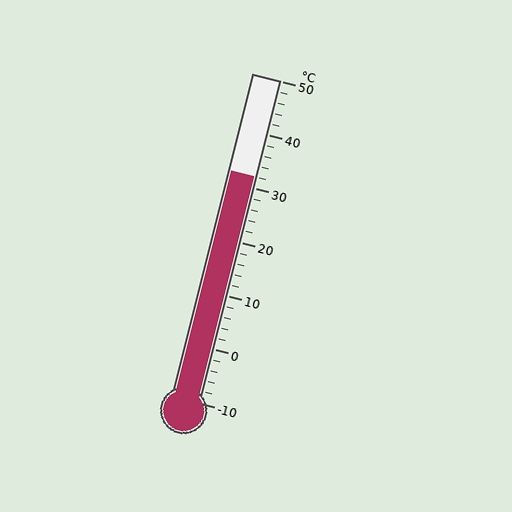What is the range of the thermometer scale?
The thermometer scale ranges from -10°C to 50°C.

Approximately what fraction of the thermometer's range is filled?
The thermometer is filled to approximately 70% of its range.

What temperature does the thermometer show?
The thermometer shows approximately 32°C.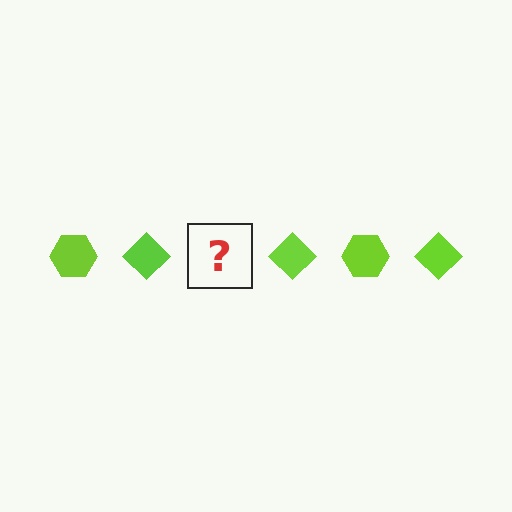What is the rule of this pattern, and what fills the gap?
The rule is that the pattern cycles through hexagon, diamond shapes in lime. The gap should be filled with a lime hexagon.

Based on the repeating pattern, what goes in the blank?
The blank should be a lime hexagon.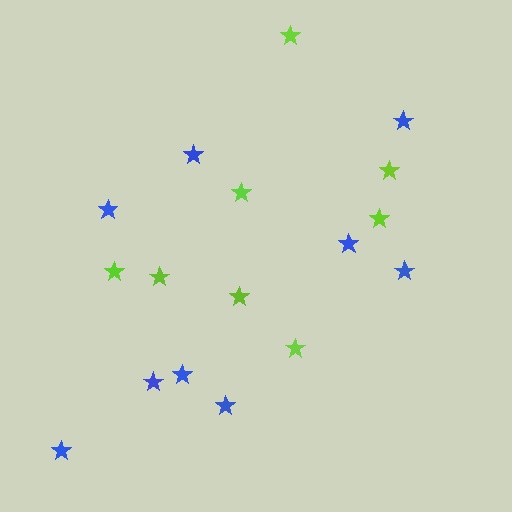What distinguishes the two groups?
There are 2 groups: one group of lime stars (8) and one group of blue stars (9).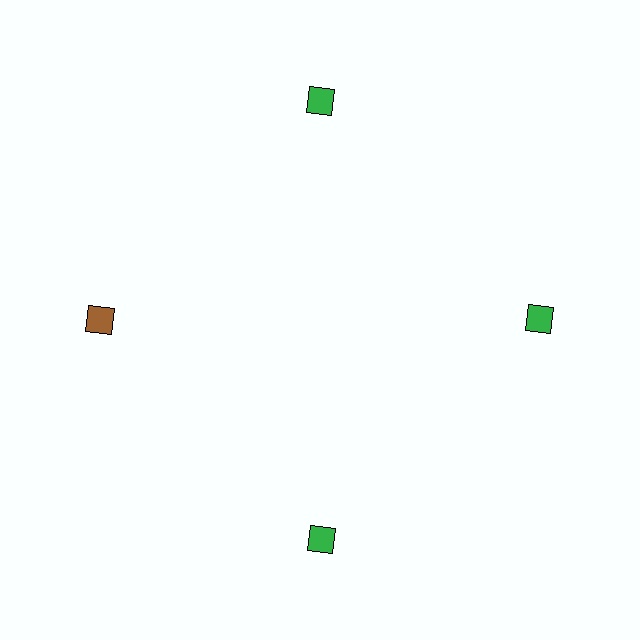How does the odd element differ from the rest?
It has a different color: brown instead of green.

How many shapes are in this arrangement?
There are 4 shapes arranged in a ring pattern.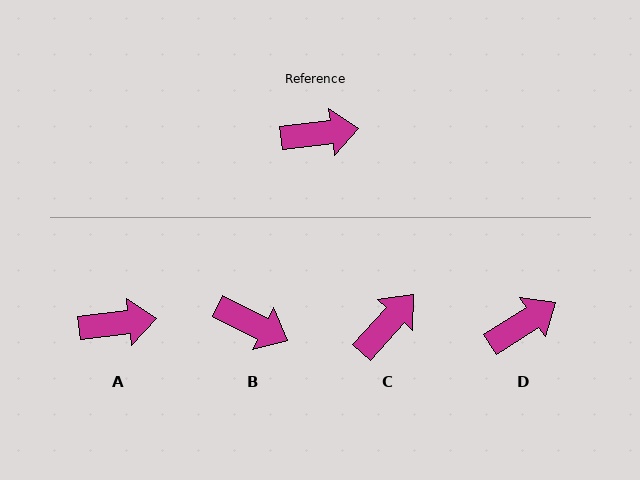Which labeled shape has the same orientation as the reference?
A.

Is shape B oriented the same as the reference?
No, it is off by about 33 degrees.